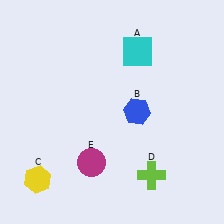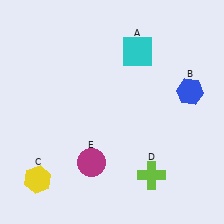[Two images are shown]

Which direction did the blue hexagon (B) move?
The blue hexagon (B) moved right.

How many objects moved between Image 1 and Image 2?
1 object moved between the two images.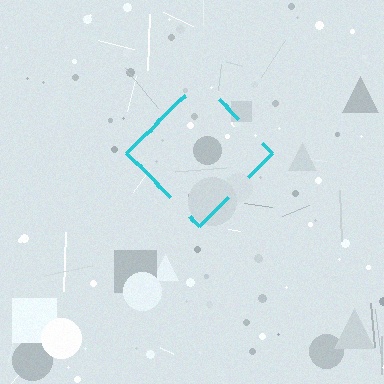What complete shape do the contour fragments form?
The contour fragments form a diamond.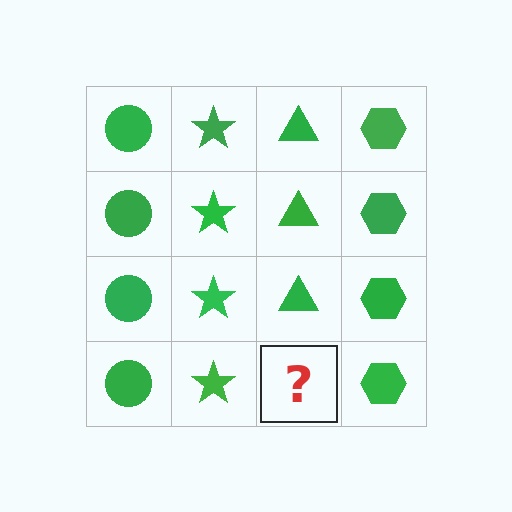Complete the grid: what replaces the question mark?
The question mark should be replaced with a green triangle.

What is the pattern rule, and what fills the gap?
The rule is that each column has a consistent shape. The gap should be filled with a green triangle.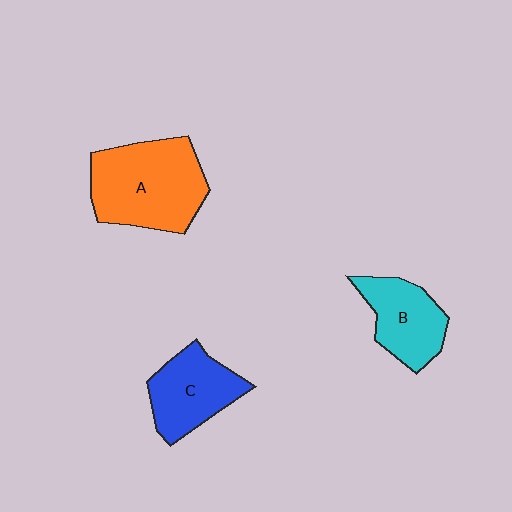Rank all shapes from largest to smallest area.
From largest to smallest: A (orange), C (blue), B (cyan).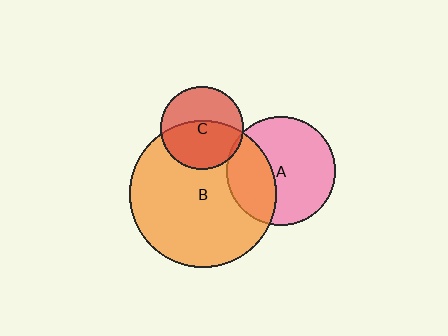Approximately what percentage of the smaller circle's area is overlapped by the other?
Approximately 35%.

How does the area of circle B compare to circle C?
Approximately 3.1 times.